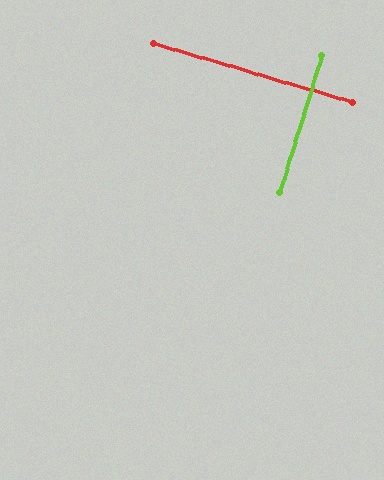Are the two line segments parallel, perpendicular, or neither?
Perpendicular — they meet at approximately 90°.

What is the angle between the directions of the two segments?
Approximately 90 degrees.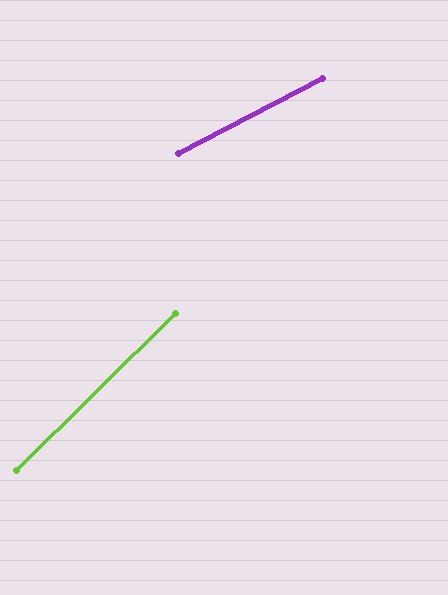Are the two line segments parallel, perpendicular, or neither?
Neither parallel nor perpendicular — they differ by about 17°.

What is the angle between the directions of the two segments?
Approximately 17 degrees.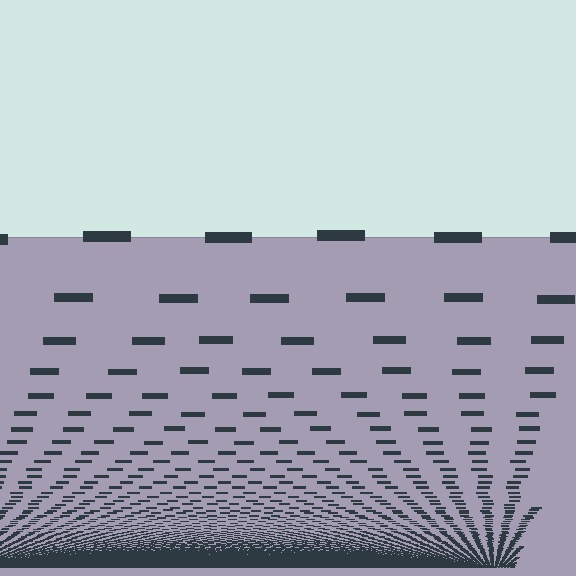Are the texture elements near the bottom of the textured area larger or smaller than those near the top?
Smaller. The gradient is inverted — elements near the bottom are smaller and denser.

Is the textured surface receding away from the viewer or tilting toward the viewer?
The surface appears to tilt toward the viewer. Texture elements get larger and sparser toward the top.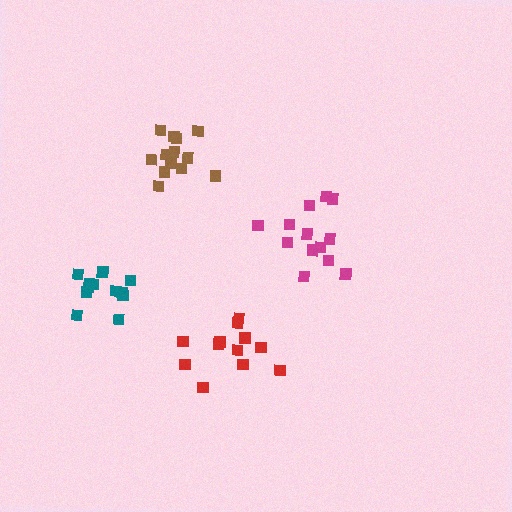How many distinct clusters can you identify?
There are 4 distinct clusters.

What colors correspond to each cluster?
The clusters are colored: teal, red, brown, magenta.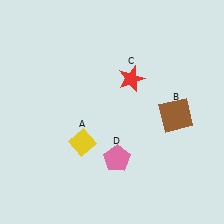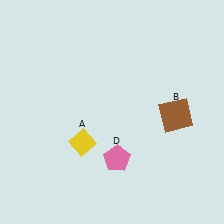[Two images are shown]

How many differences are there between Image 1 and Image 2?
There is 1 difference between the two images.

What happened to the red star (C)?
The red star (C) was removed in Image 2. It was in the top-right area of Image 1.